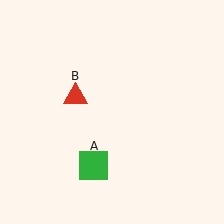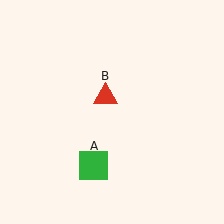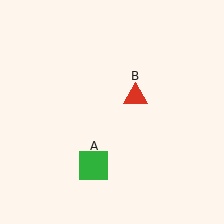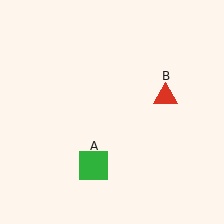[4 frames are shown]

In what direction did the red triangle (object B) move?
The red triangle (object B) moved right.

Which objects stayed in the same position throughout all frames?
Green square (object A) remained stationary.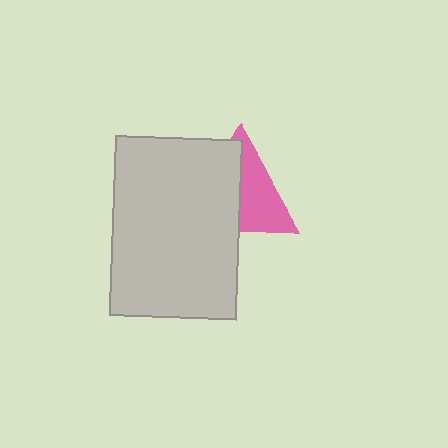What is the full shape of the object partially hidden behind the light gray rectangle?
The partially hidden object is a pink triangle.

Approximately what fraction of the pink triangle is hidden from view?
Roughly 51% of the pink triangle is hidden behind the light gray rectangle.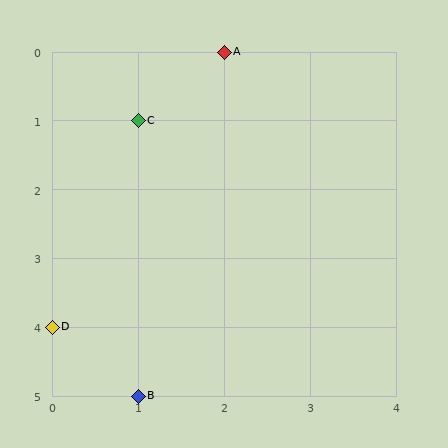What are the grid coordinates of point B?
Point B is at grid coordinates (1, 5).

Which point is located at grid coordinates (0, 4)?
Point D is at (0, 4).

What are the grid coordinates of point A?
Point A is at grid coordinates (2, 0).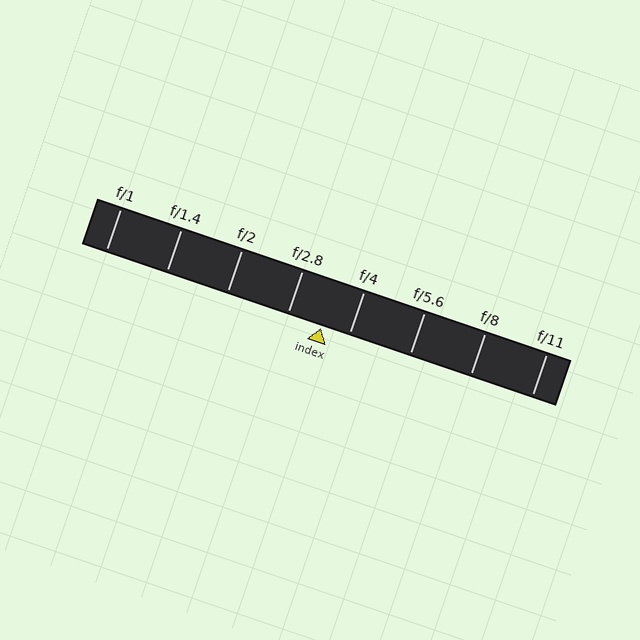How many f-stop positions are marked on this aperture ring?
There are 8 f-stop positions marked.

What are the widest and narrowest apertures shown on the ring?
The widest aperture shown is f/1 and the narrowest is f/11.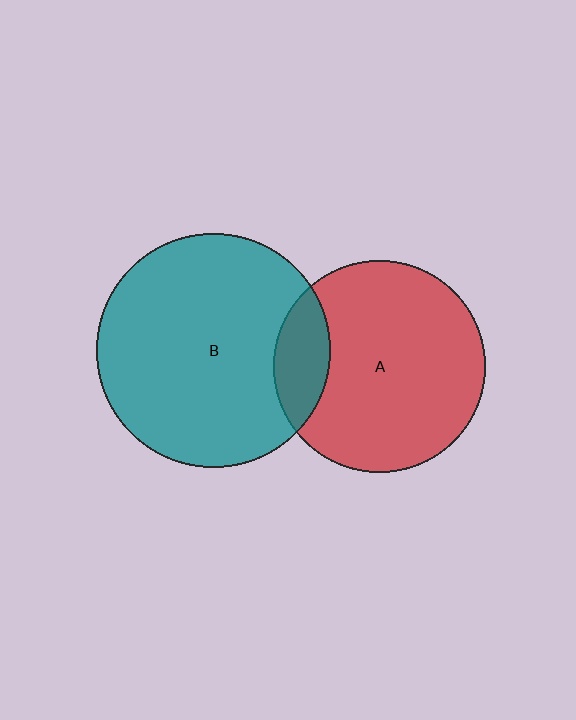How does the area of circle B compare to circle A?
Approximately 1.2 times.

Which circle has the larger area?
Circle B (teal).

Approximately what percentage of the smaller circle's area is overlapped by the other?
Approximately 15%.